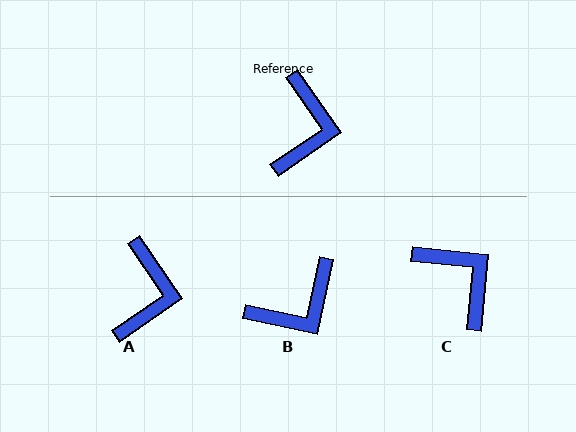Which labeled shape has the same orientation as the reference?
A.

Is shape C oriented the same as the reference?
No, it is off by about 49 degrees.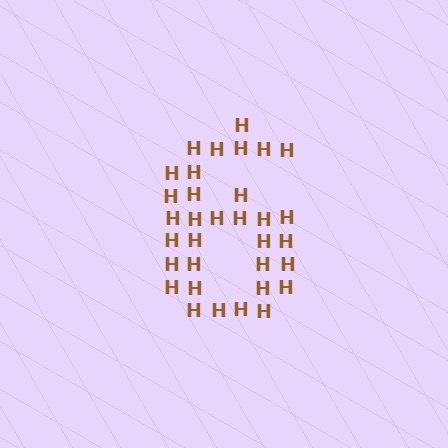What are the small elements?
The small elements are letter H's.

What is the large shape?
The large shape is the digit 6.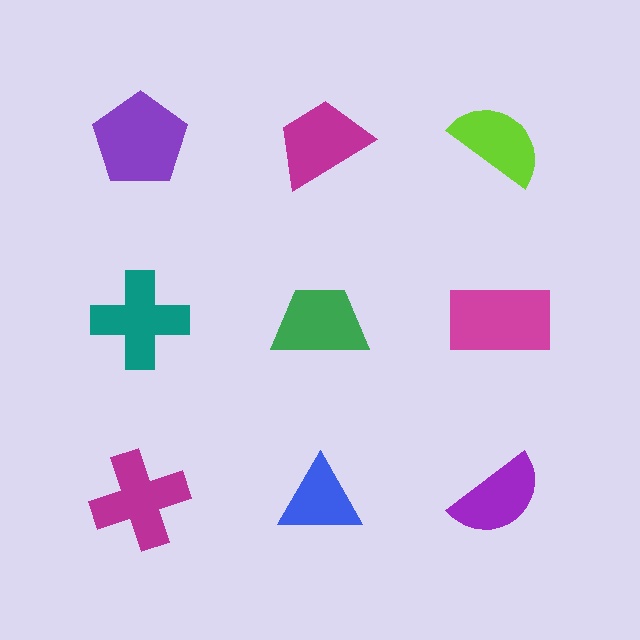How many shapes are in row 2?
3 shapes.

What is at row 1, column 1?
A purple pentagon.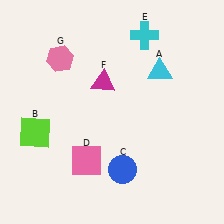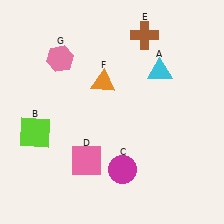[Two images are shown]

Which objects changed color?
C changed from blue to magenta. E changed from cyan to brown. F changed from magenta to orange.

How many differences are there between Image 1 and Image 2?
There are 3 differences between the two images.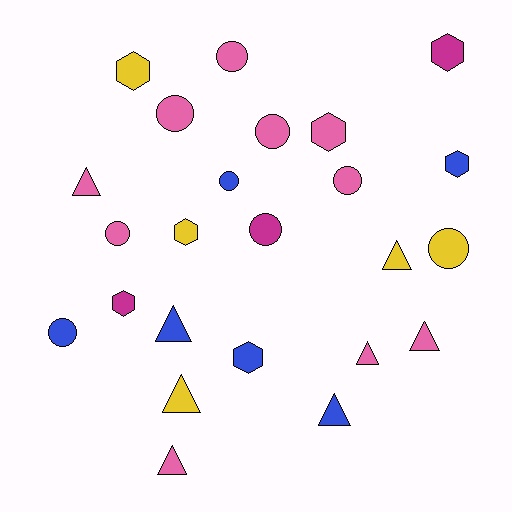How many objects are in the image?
There are 24 objects.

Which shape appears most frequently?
Circle, with 9 objects.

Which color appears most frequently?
Pink, with 10 objects.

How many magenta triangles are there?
There are no magenta triangles.